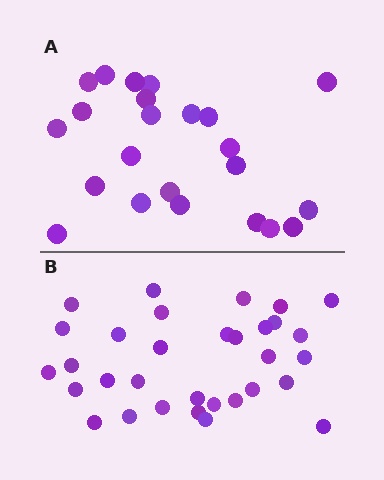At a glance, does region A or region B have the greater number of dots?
Region B (the bottom region) has more dots.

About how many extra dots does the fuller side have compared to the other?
Region B has roughly 8 or so more dots than region A.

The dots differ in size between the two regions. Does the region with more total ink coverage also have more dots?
No. Region A has more total ink coverage because its dots are larger, but region B actually contains more individual dots. Total area can be misleading — the number of items is what matters here.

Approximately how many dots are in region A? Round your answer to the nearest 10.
About 20 dots. (The exact count is 23, which rounds to 20.)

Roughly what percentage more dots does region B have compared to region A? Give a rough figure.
About 40% more.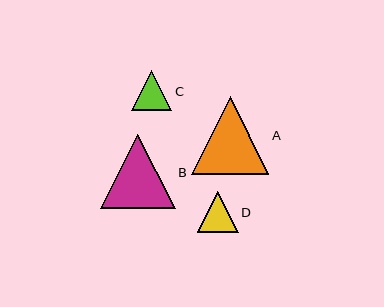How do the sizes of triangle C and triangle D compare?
Triangle C and triangle D are approximately the same size.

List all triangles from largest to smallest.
From largest to smallest: A, B, C, D.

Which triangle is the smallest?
Triangle D is the smallest with a size of approximately 40 pixels.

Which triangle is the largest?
Triangle A is the largest with a size of approximately 78 pixels.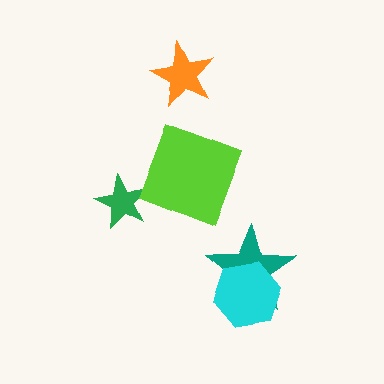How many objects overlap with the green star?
0 objects overlap with the green star.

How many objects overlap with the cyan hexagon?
1 object overlaps with the cyan hexagon.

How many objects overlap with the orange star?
0 objects overlap with the orange star.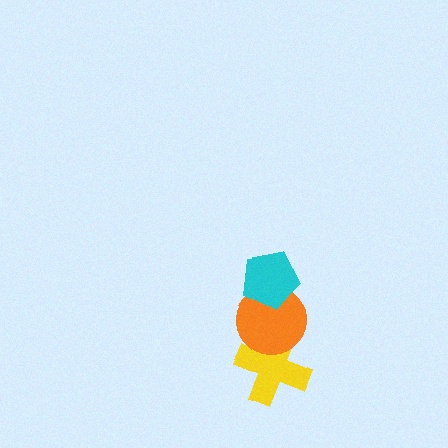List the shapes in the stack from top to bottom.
From top to bottom: the cyan pentagon, the orange circle, the yellow cross.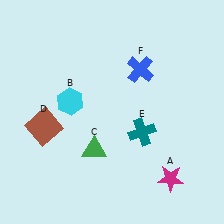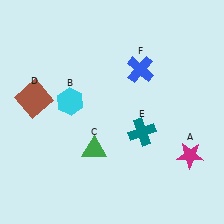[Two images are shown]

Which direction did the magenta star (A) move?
The magenta star (A) moved up.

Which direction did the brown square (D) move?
The brown square (D) moved up.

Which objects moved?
The objects that moved are: the magenta star (A), the brown square (D).